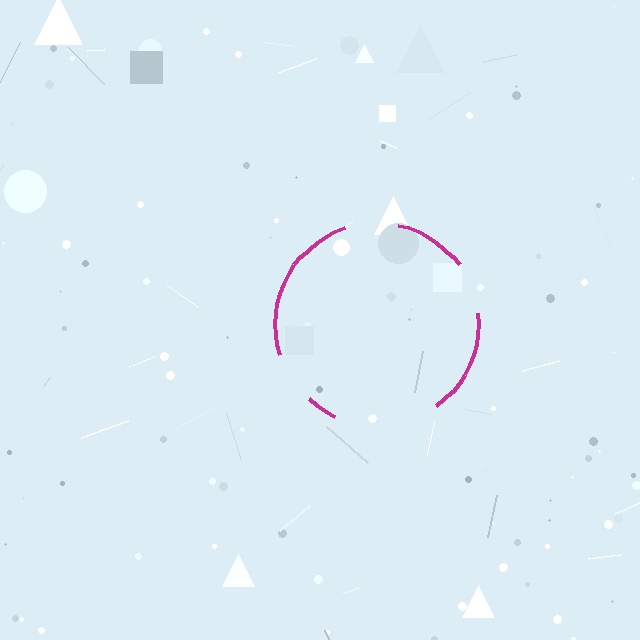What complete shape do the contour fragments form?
The contour fragments form a circle.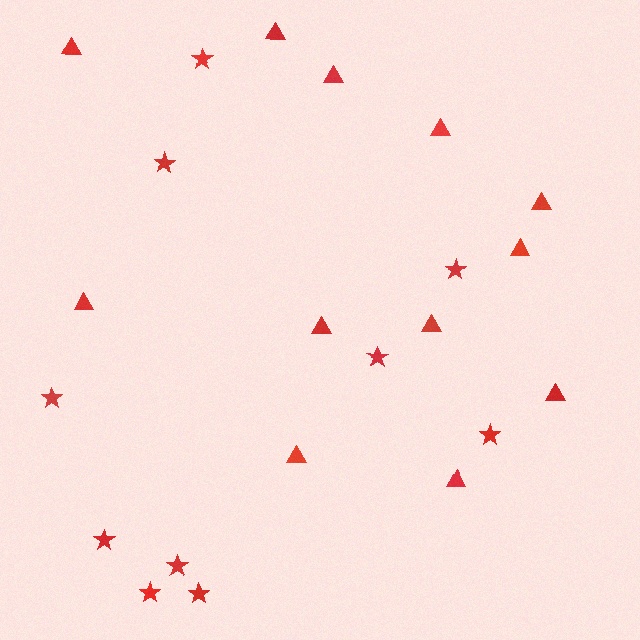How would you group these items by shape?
There are 2 groups: one group of triangles (12) and one group of stars (10).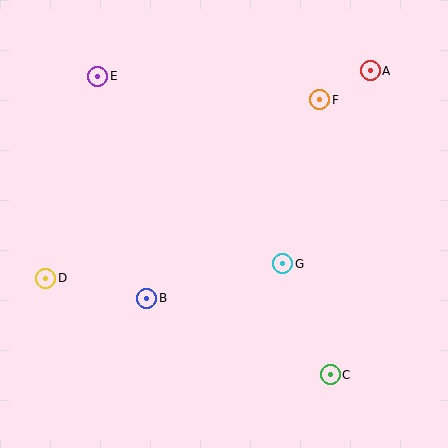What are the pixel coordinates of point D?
Point D is at (46, 278).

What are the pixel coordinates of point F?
Point F is at (320, 100).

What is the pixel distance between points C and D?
The distance between C and D is 300 pixels.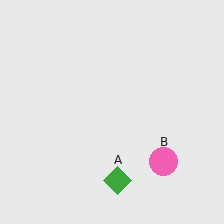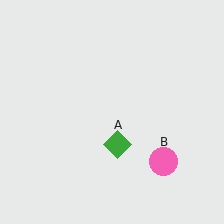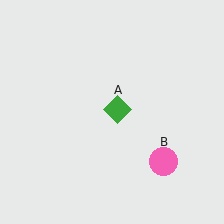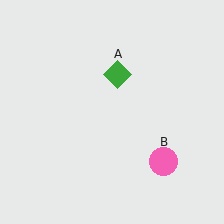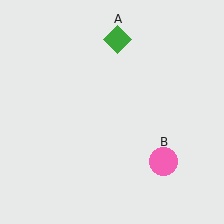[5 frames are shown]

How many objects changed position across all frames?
1 object changed position: green diamond (object A).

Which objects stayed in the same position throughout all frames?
Pink circle (object B) remained stationary.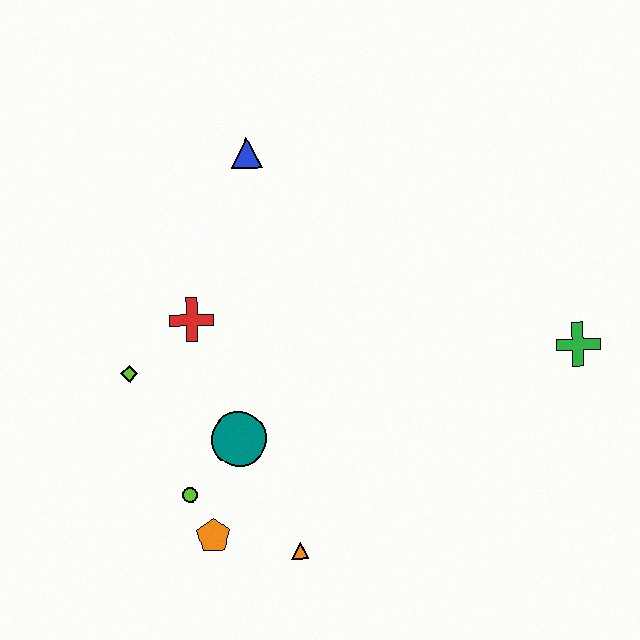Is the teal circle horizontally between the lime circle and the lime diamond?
No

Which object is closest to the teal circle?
The lime circle is closest to the teal circle.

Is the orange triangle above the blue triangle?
No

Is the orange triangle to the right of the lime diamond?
Yes